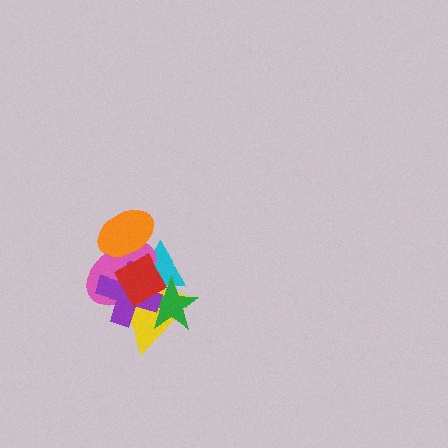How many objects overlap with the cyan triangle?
6 objects overlap with the cyan triangle.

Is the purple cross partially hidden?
Yes, it is partially covered by another shape.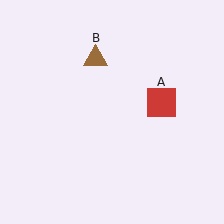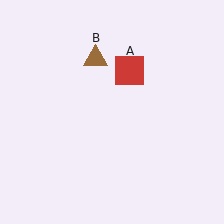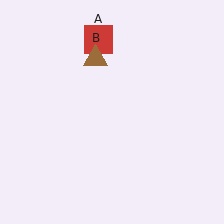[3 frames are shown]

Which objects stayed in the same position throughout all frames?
Brown triangle (object B) remained stationary.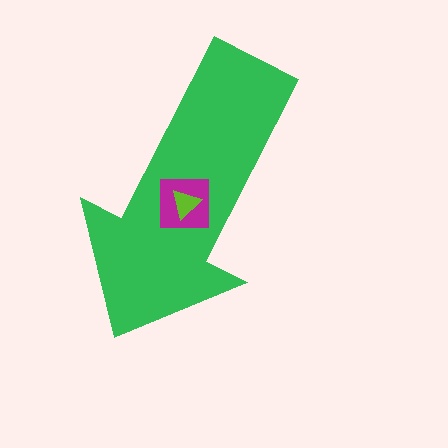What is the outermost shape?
The green arrow.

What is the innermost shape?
The lime triangle.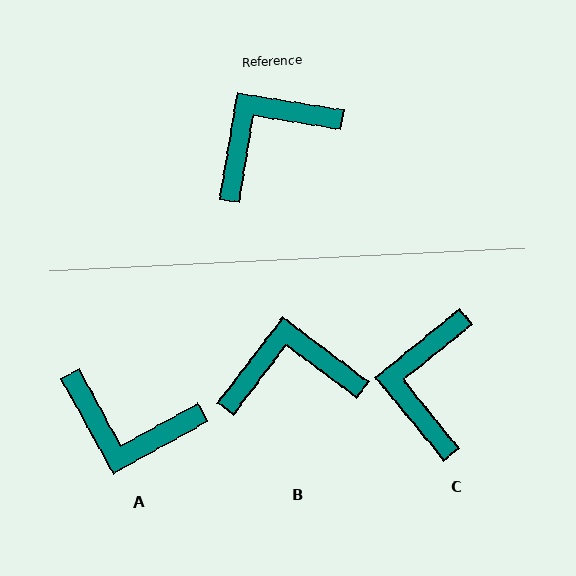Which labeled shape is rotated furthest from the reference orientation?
A, about 128 degrees away.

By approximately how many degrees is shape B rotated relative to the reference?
Approximately 28 degrees clockwise.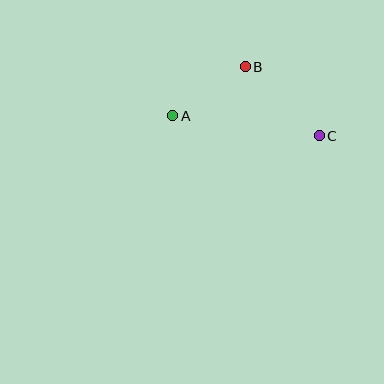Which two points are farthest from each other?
Points A and C are farthest from each other.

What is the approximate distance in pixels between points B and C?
The distance between B and C is approximately 101 pixels.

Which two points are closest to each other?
Points A and B are closest to each other.